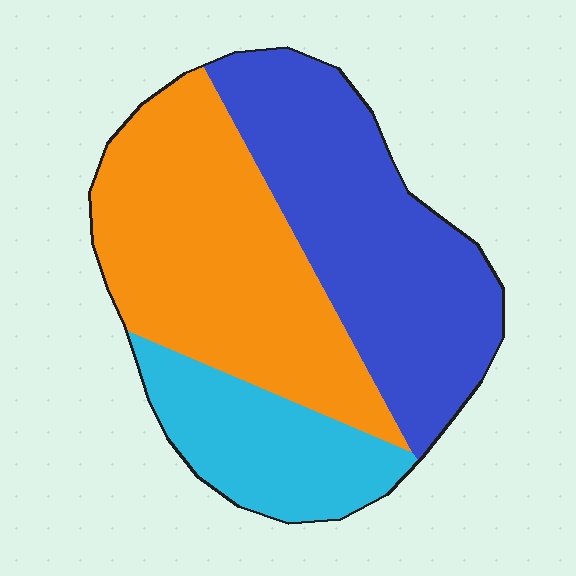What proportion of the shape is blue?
Blue covers about 40% of the shape.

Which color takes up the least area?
Cyan, at roughly 20%.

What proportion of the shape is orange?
Orange covers 41% of the shape.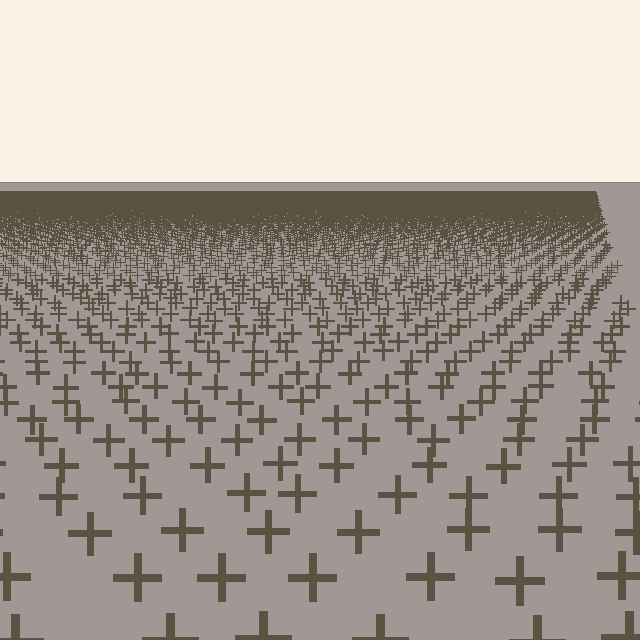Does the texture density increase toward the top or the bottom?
Density increases toward the top.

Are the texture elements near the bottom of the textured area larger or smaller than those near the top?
Larger. Near the bottom, elements are closer to the viewer and appear at a bigger on-screen size.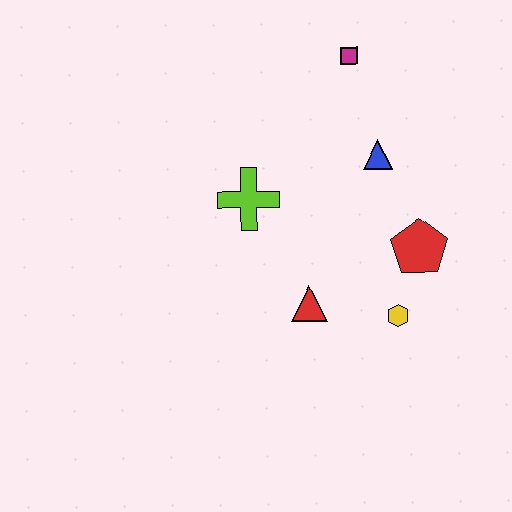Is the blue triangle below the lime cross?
No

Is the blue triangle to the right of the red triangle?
Yes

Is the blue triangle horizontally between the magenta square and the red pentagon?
Yes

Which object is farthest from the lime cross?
The yellow hexagon is farthest from the lime cross.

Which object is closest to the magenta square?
The blue triangle is closest to the magenta square.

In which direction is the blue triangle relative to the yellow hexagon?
The blue triangle is above the yellow hexagon.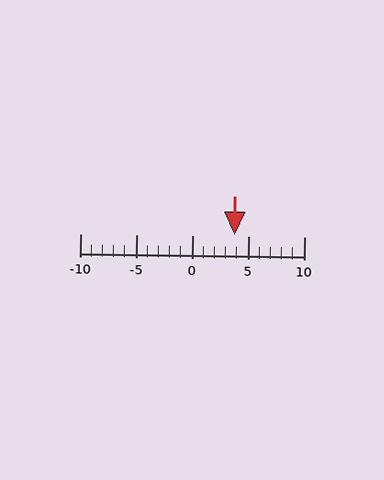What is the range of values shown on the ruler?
The ruler shows values from -10 to 10.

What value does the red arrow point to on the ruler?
The red arrow points to approximately 4.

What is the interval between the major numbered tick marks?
The major tick marks are spaced 5 units apart.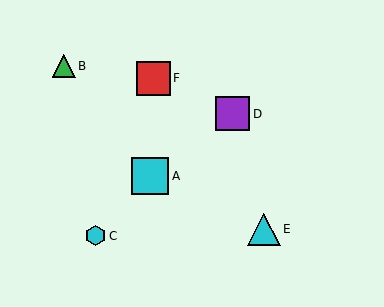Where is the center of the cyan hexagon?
The center of the cyan hexagon is at (95, 236).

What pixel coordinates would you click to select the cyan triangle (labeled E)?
Click at (264, 229) to select the cyan triangle E.